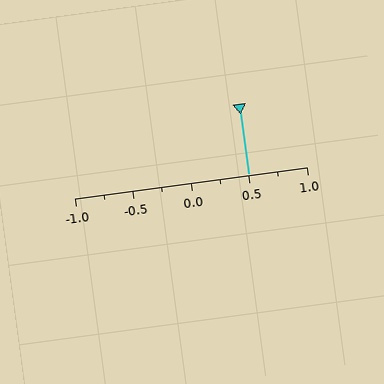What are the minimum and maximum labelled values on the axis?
The axis runs from -1.0 to 1.0.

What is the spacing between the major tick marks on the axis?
The major ticks are spaced 0.5 apart.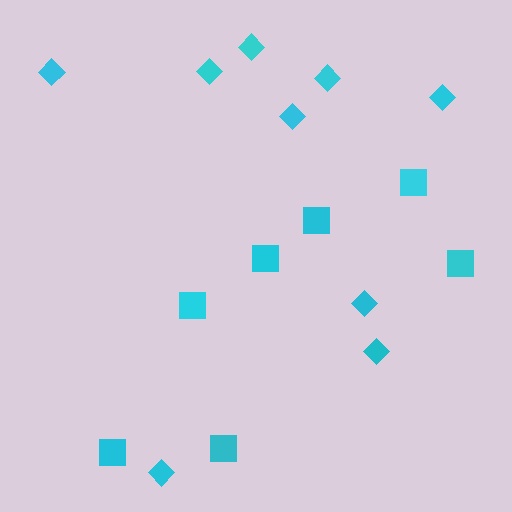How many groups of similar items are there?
There are 2 groups: one group of diamonds (9) and one group of squares (7).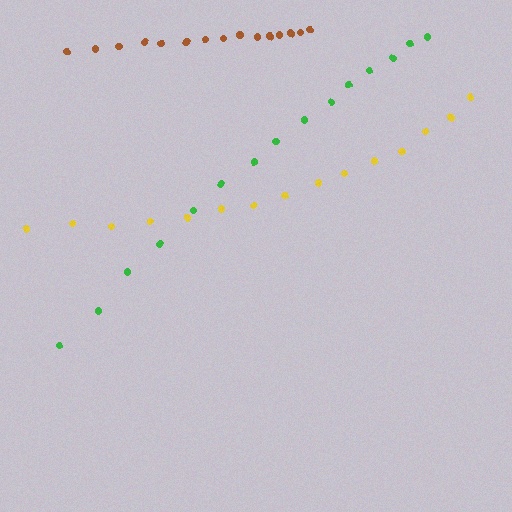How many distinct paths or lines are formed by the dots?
There are 3 distinct paths.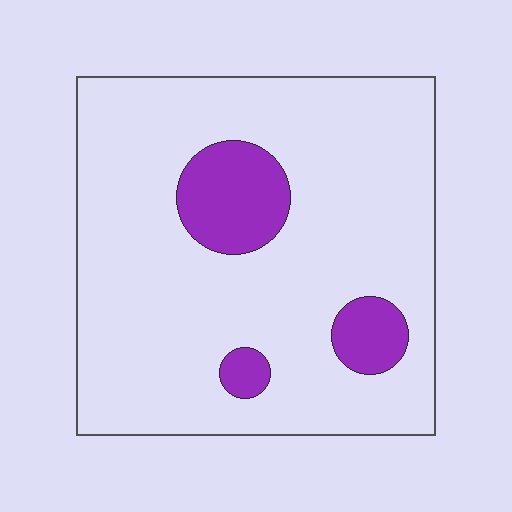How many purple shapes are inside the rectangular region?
3.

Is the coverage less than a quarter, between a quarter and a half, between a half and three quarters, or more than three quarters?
Less than a quarter.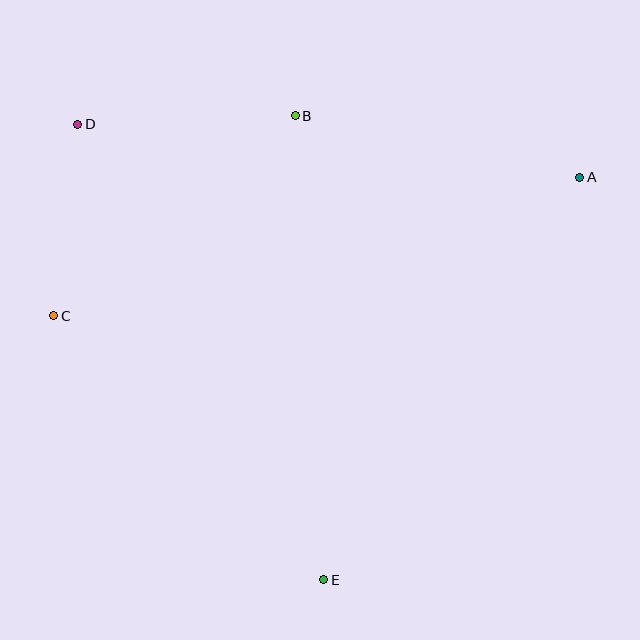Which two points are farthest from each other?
Points A and C are farthest from each other.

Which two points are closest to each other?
Points C and D are closest to each other.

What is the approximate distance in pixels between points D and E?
The distance between D and E is approximately 518 pixels.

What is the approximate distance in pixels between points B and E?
The distance between B and E is approximately 465 pixels.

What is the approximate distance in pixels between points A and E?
The distance between A and E is approximately 477 pixels.